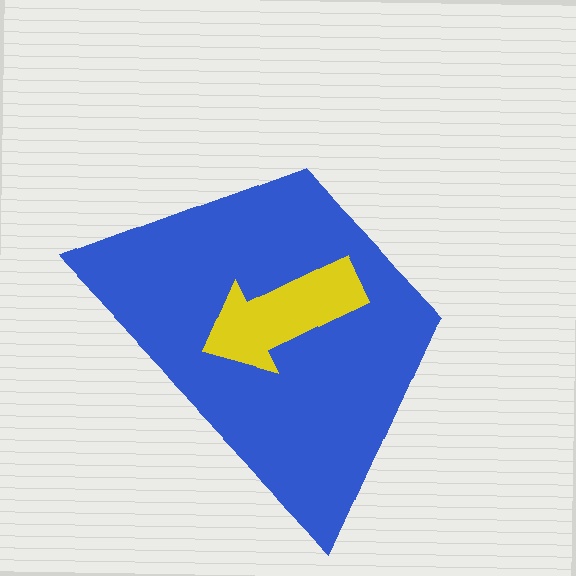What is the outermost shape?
The blue trapezoid.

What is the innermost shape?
The yellow arrow.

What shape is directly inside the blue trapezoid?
The yellow arrow.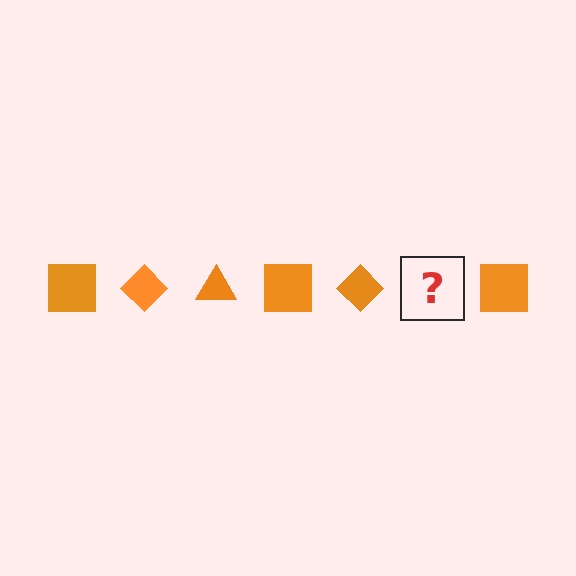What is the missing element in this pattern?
The missing element is an orange triangle.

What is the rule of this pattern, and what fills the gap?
The rule is that the pattern cycles through square, diamond, triangle shapes in orange. The gap should be filled with an orange triangle.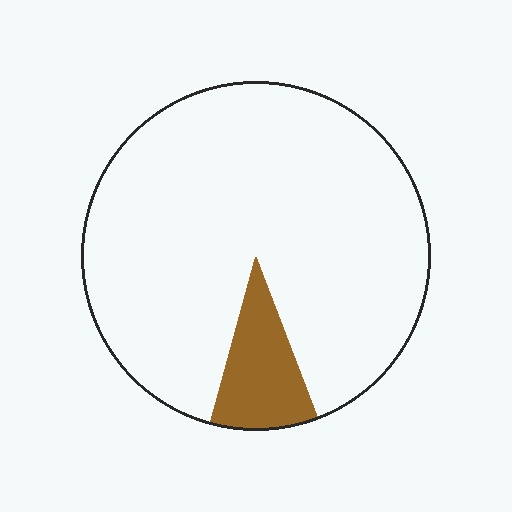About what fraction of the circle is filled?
About one tenth (1/10).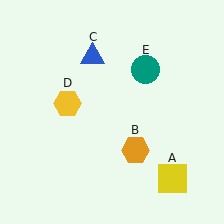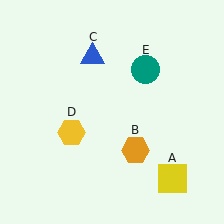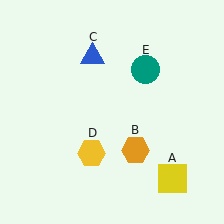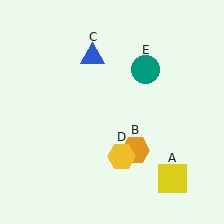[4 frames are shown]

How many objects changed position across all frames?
1 object changed position: yellow hexagon (object D).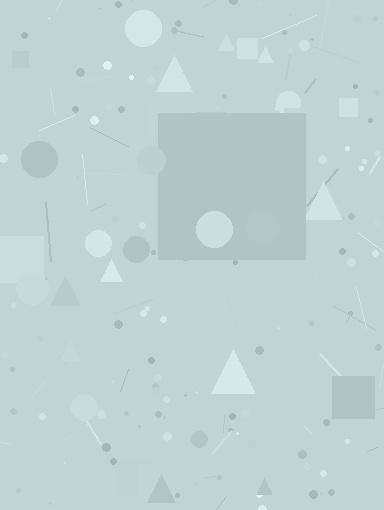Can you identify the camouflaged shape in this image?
The camouflaged shape is a square.